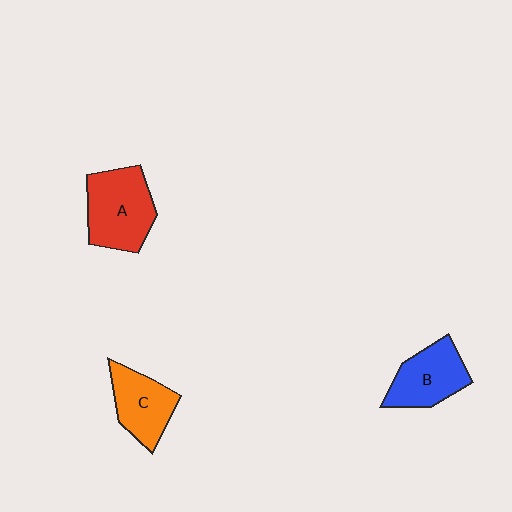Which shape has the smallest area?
Shape C (orange).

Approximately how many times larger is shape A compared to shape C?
Approximately 1.3 times.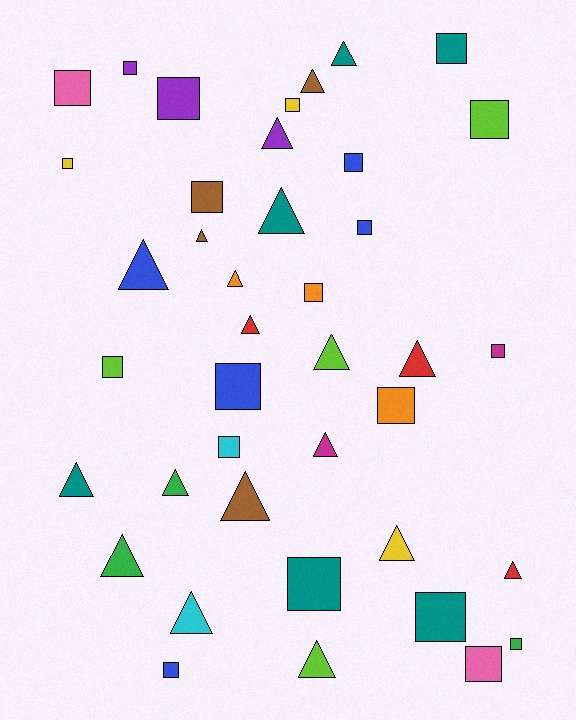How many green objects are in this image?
There are 3 green objects.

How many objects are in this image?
There are 40 objects.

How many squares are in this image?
There are 21 squares.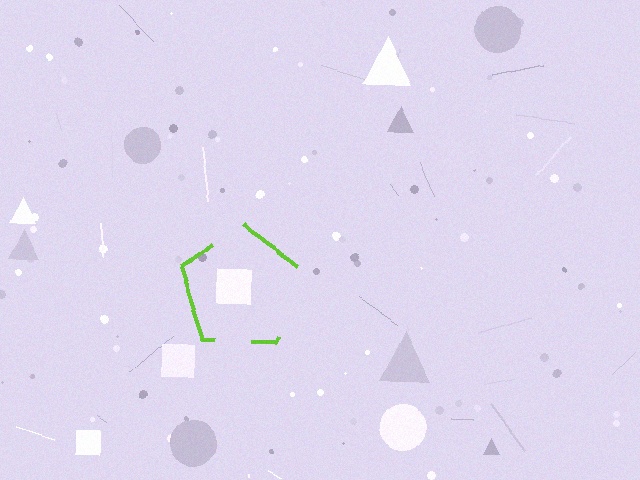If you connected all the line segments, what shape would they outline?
They would outline a pentagon.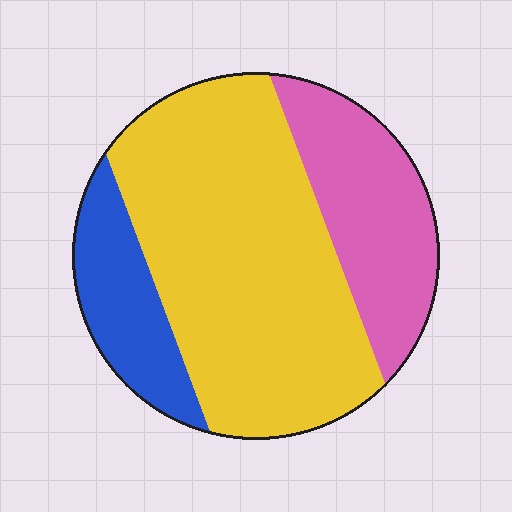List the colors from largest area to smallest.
From largest to smallest: yellow, pink, blue.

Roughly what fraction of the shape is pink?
Pink covers about 25% of the shape.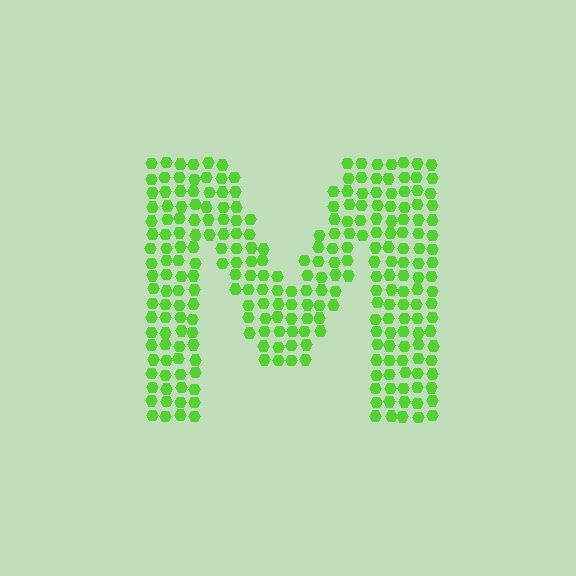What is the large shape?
The large shape is the letter M.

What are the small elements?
The small elements are hexagons.